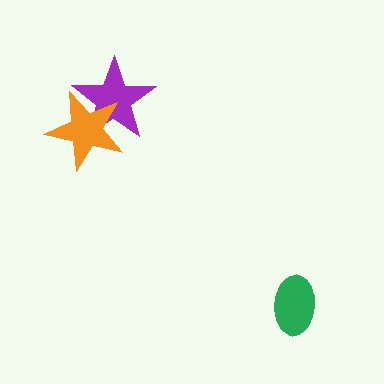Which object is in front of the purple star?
The orange star is in front of the purple star.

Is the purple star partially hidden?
Yes, it is partially covered by another shape.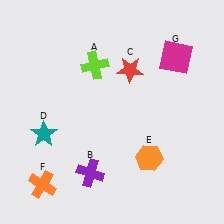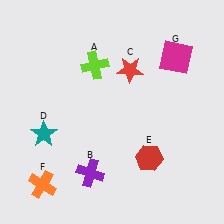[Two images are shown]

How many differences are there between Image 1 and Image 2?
There is 1 difference between the two images.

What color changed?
The hexagon (E) changed from orange in Image 1 to red in Image 2.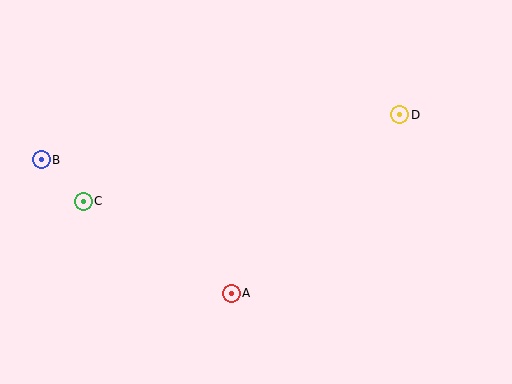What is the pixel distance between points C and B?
The distance between C and B is 59 pixels.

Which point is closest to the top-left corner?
Point B is closest to the top-left corner.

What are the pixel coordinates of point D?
Point D is at (400, 115).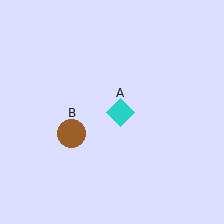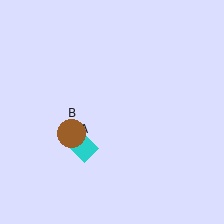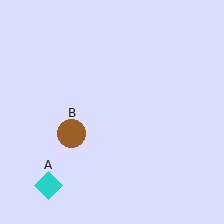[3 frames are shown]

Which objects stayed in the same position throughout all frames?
Brown circle (object B) remained stationary.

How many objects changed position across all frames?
1 object changed position: cyan diamond (object A).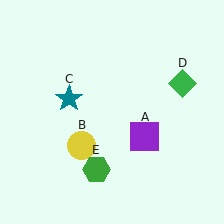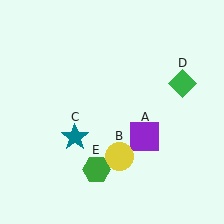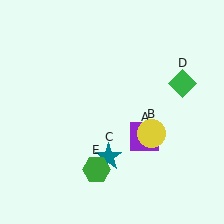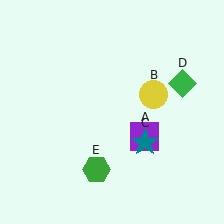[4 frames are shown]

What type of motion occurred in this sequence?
The yellow circle (object B), teal star (object C) rotated counterclockwise around the center of the scene.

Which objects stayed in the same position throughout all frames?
Purple square (object A) and green diamond (object D) and green hexagon (object E) remained stationary.